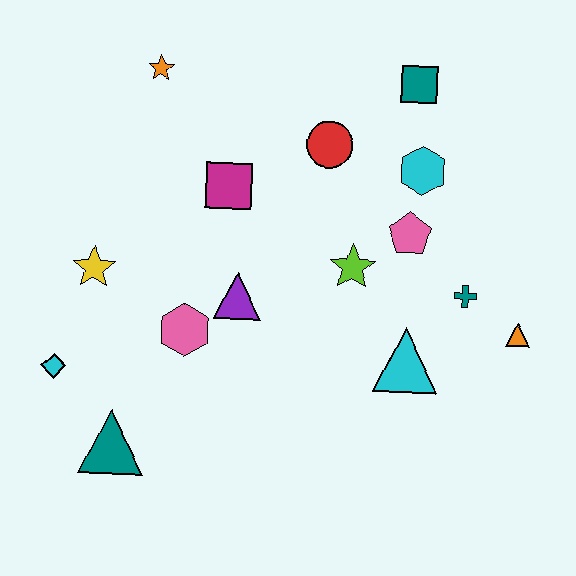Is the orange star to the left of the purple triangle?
Yes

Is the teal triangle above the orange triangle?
No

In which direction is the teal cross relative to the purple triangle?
The teal cross is to the right of the purple triangle.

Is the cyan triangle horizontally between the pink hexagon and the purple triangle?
No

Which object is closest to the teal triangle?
The cyan diamond is closest to the teal triangle.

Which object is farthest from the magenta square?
The orange triangle is farthest from the magenta square.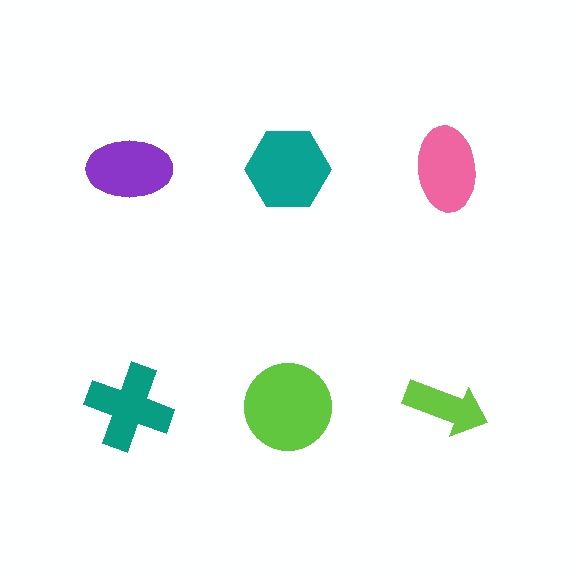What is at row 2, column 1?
A teal cross.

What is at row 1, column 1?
A purple ellipse.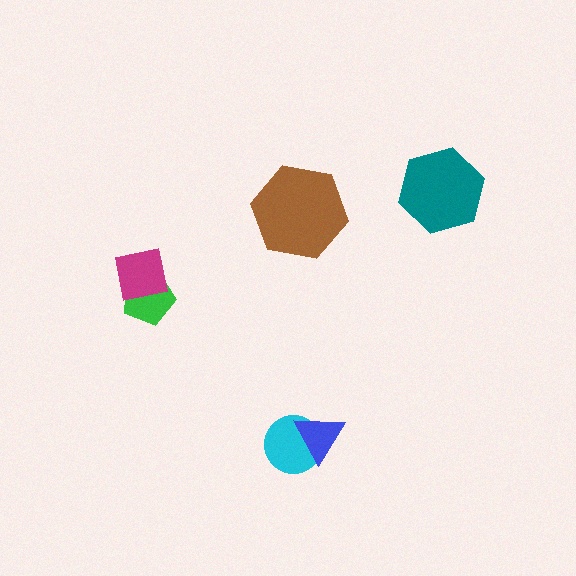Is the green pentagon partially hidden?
Yes, it is partially covered by another shape.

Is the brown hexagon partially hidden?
No, no other shape covers it.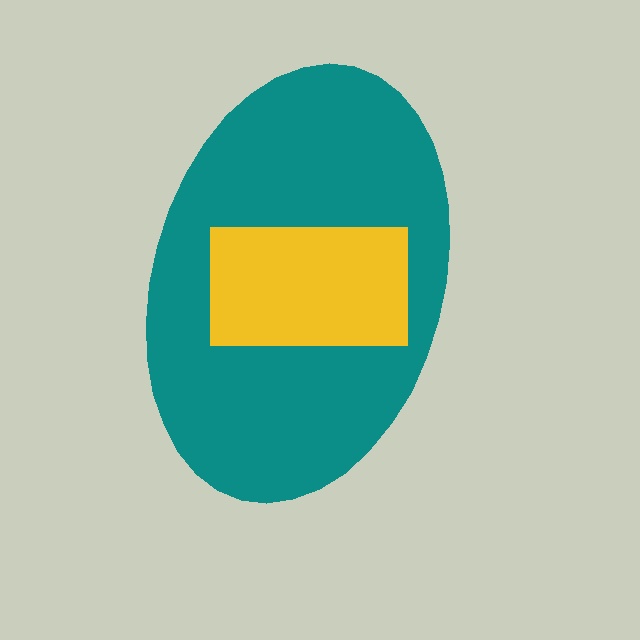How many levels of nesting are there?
2.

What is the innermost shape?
The yellow rectangle.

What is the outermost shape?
The teal ellipse.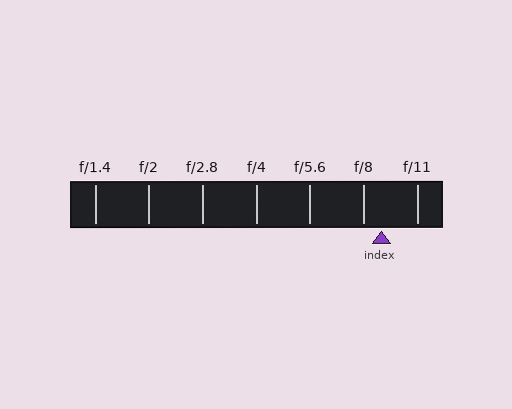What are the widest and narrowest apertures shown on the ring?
The widest aperture shown is f/1.4 and the narrowest is f/11.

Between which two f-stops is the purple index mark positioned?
The index mark is between f/8 and f/11.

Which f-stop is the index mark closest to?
The index mark is closest to f/8.